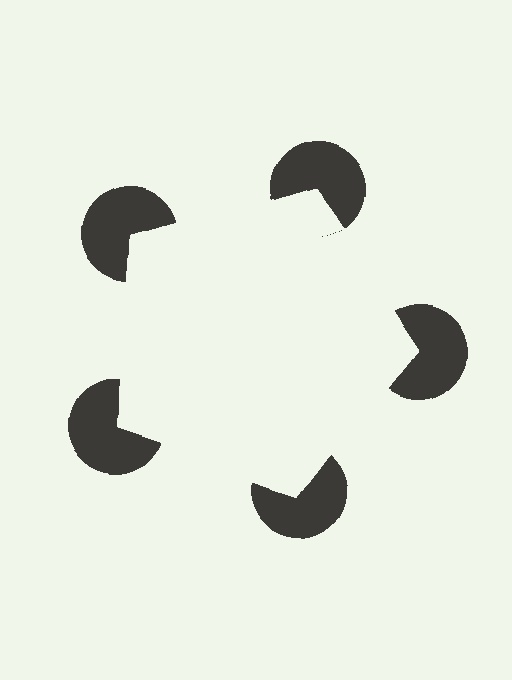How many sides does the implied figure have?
5 sides.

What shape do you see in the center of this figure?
An illusory pentagon — its edges are inferred from the aligned wedge cuts in the pac-man discs, not physically drawn.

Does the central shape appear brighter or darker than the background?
It typically appears slightly brighter than the background, even though no actual brightness change is drawn.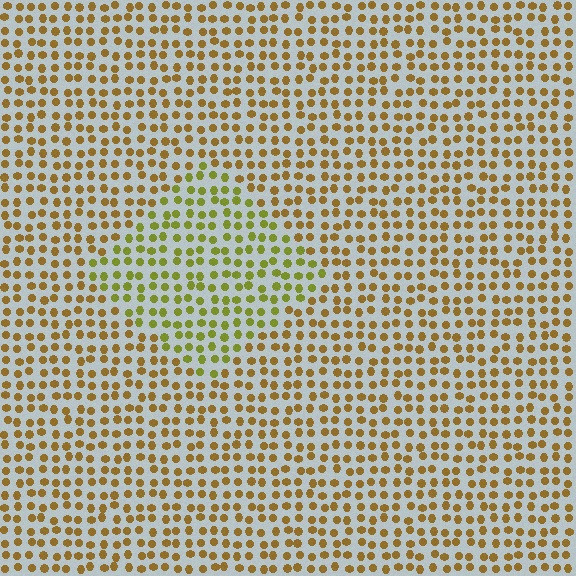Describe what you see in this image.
The image is filled with small brown elements in a uniform arrangement. A diamond-shaped region is visible where the elements are tinted to a slightly different hue, forming a subtle color boundary.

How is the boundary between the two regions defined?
The boundary is defined purely by a slight shift in hue (about 33 degrees). Spacing, size, and orientation are identical on both sides.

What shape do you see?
I see a diamond.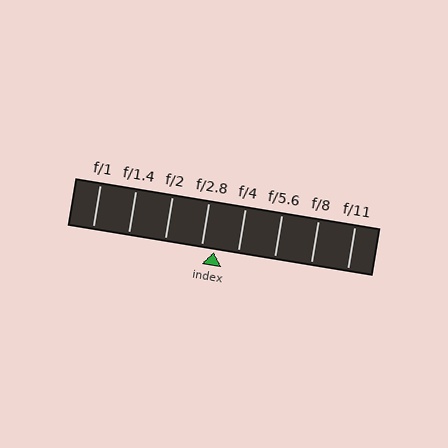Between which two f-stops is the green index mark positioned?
The index mark is between f/2.8 and f/4.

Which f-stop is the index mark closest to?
The index mark is closest to f/2.8.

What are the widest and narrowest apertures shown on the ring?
The widest aperture shown is f/1 and the narrowest is f/11.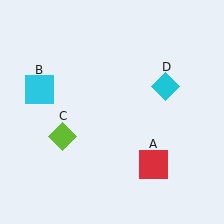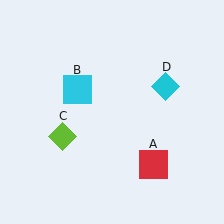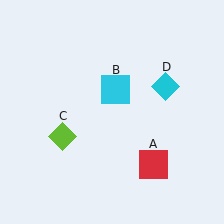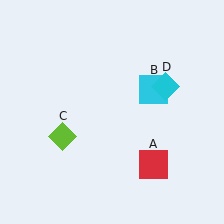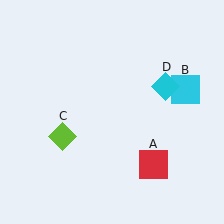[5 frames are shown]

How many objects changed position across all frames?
1 object changed position: cyan square (object B).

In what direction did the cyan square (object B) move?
The cyan square (object B) moved right.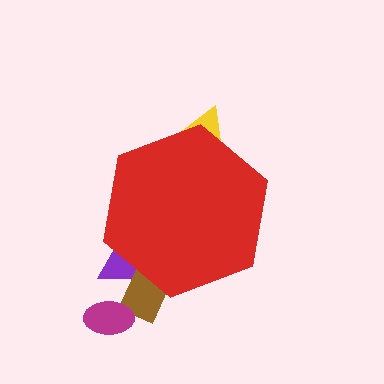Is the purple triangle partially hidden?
Yes, the purple triangle is partially hidden behind the red hexagon.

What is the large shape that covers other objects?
A red hexagon.